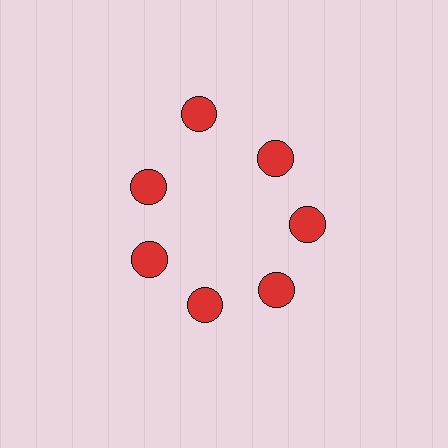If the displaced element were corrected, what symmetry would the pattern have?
It would have 7-fold rotational symmetry — the pattern would map onto itself every 51 degrees.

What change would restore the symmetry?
The symmetry would be restored by moving it inward, back onto the ring so that all 7 circles sit at equal angles and equal distance from the center.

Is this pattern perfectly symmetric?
No. The 7 red circles are arranged in a ring, but one element near the 12 o'clock position is pushed outward from the center, breaking the 7-fold rotational symmetry.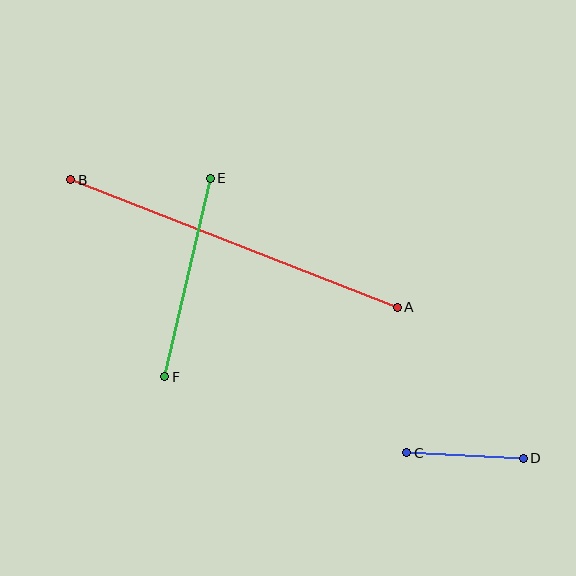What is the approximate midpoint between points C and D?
The midpoint is at approximately (465, 455) pixels.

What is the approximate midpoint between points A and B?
The midpoint is at approximately (234, 244) pixels.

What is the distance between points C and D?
The distance is approximately 117 pixels.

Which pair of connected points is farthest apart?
Points A and B are farthest apart.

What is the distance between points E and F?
The distance is approximately 203 pixels.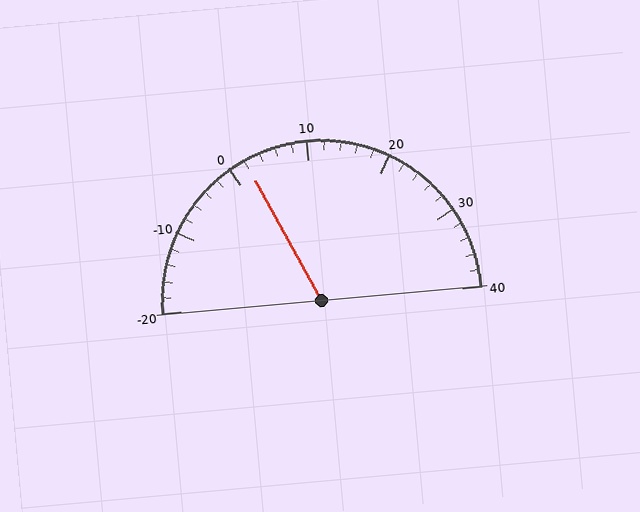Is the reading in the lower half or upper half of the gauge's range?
The reading is in the lower half of the range (-20 to 40).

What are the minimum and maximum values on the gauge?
The gauge ranges from -20 to 40.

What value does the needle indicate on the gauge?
The needle indicates approximately 2.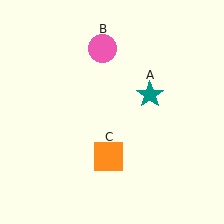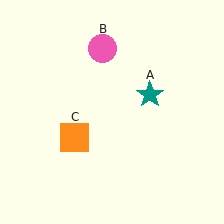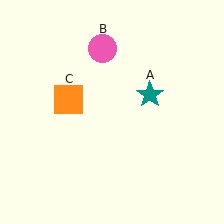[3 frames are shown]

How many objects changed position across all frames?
1 object changed position: orange square (object C).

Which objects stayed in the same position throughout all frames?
Teal star (object A) and pink circle (object B) remained stationary.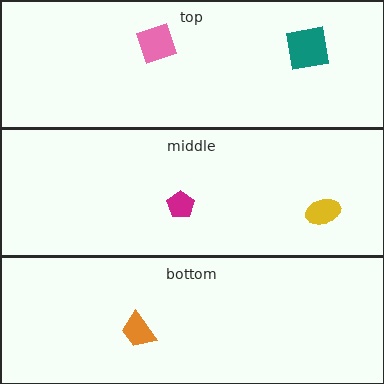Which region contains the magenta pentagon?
The middle region.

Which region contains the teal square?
The top region.